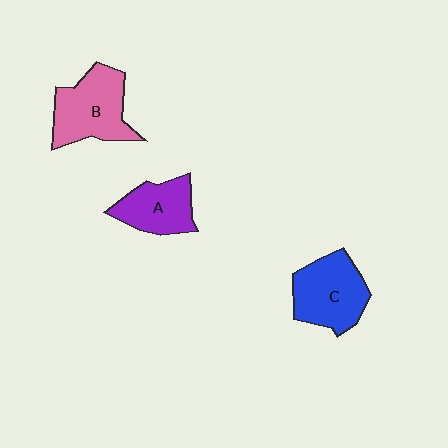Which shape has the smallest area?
Shape A (purple).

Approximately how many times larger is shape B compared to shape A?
Approximately 1.3 times.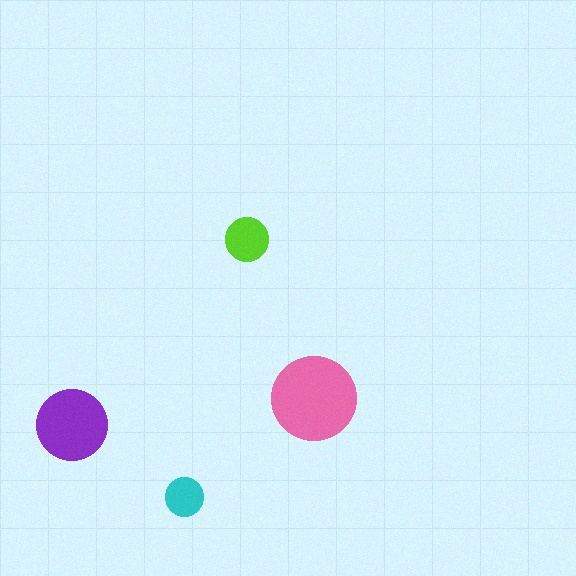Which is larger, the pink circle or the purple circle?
The pink one.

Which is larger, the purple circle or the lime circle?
The purple one.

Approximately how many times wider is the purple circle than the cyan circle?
About 2 times wider.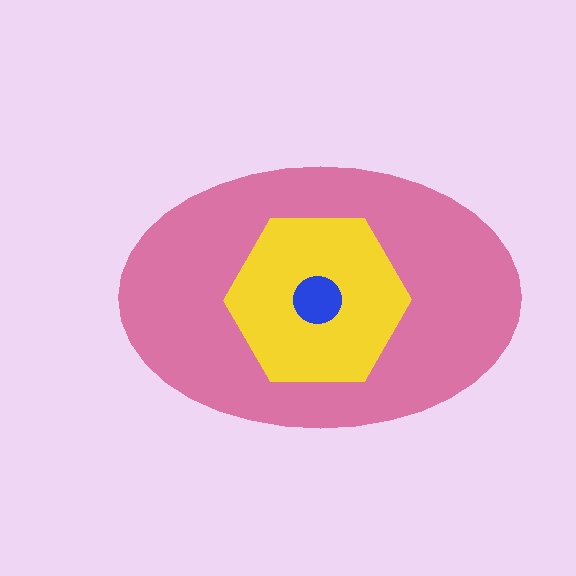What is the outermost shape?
The pink ellipse.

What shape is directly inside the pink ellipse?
The yellow hexagon.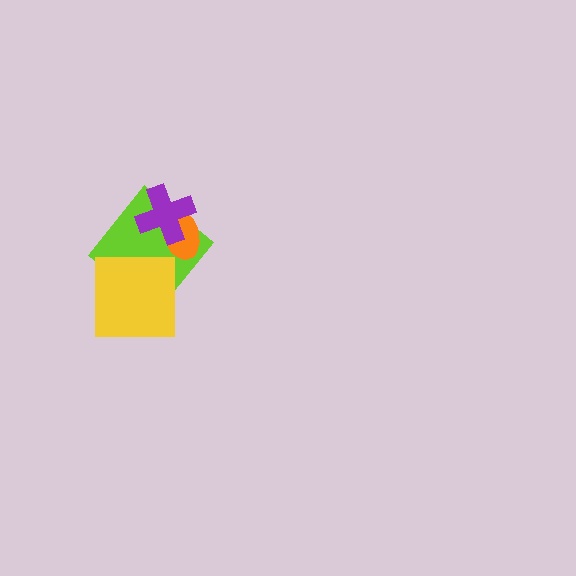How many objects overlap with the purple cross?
2 objects overlap with the purple cross.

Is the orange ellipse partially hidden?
Yes, it is partially covered by another shape.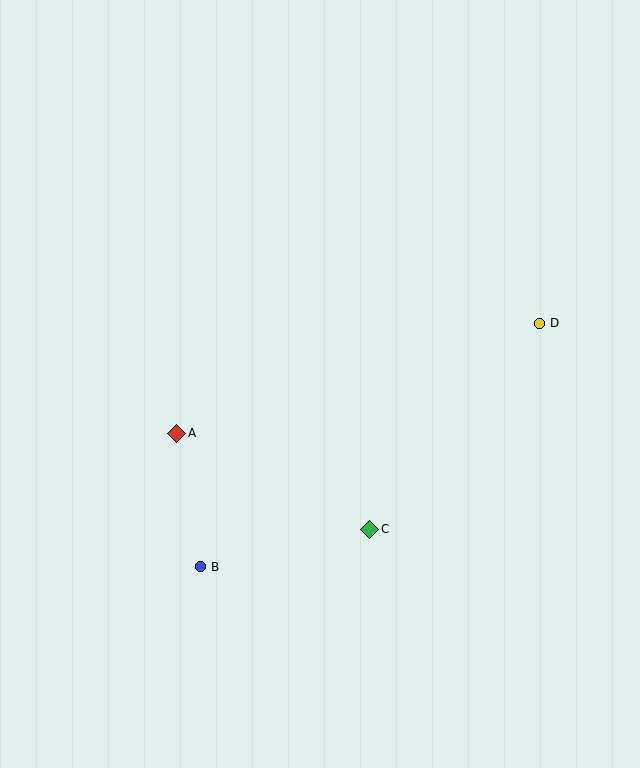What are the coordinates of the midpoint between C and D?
The midpoint between C and D is at (455, 426).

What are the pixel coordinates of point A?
Point A is at (177, 433).